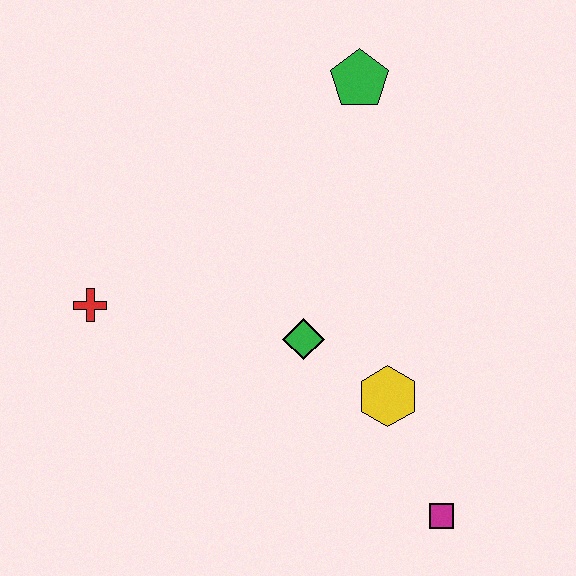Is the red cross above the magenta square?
Yes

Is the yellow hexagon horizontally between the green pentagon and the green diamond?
No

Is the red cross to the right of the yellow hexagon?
No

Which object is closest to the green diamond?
The yellow hexagon is closest to the green diamond.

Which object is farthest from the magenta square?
The green pentagon is farthest from the magenta square.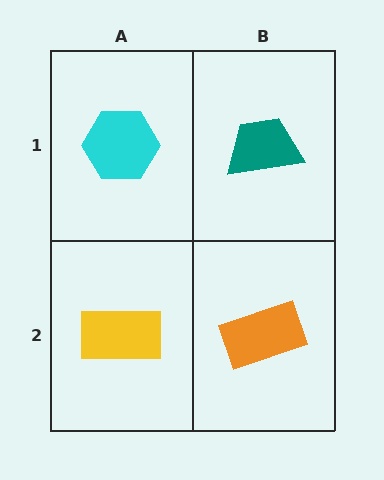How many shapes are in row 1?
2 shapes.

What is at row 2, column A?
A yellow rectangle.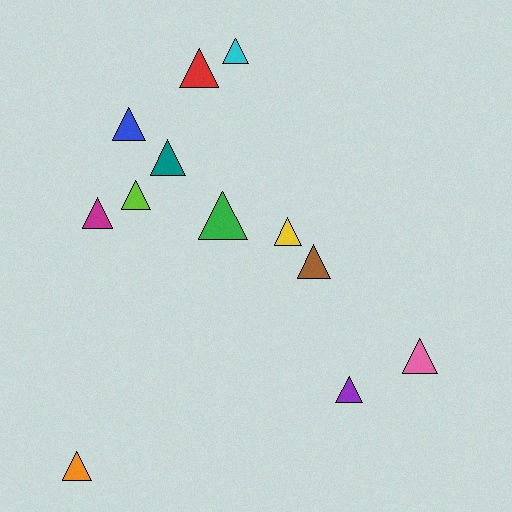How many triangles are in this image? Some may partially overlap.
There are 12 triangles.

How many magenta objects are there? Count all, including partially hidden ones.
There is 1 magenta object.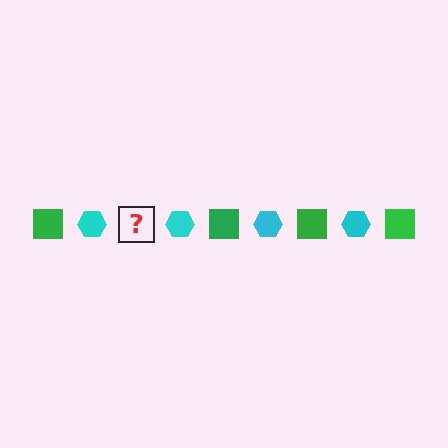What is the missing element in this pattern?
The missing element is a green square.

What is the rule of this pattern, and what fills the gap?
The rule is that the pattern alternates between green square and cyan hexagon. The gap should be filled with a green square.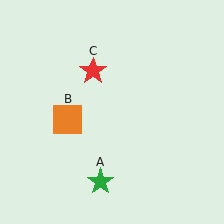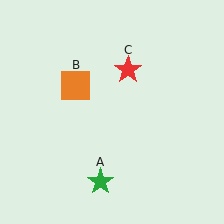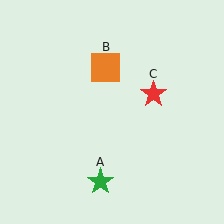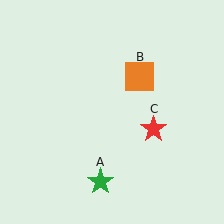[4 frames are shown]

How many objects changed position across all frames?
2 objects changed position: orange square (object B), red star (object C).